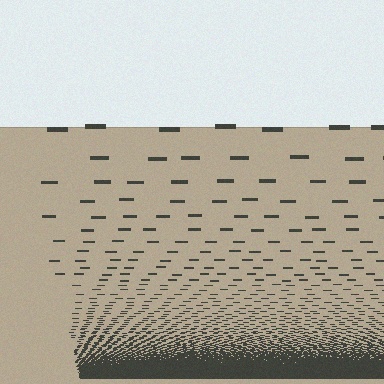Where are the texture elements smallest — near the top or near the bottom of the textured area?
Near the bottom.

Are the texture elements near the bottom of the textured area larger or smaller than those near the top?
Smaller. The gradient is inverted — elements near the bottom are smaller and denser.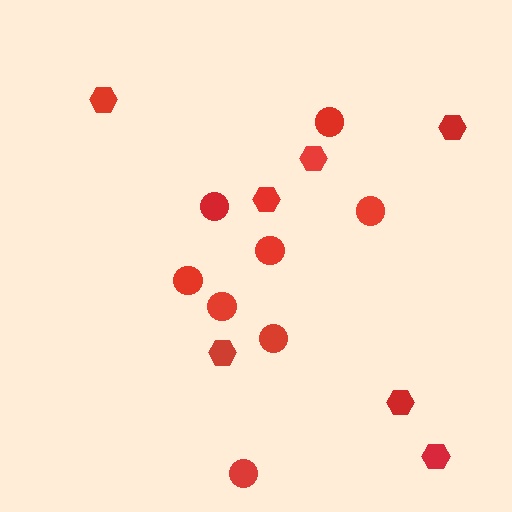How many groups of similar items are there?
There are 2 groups: one group of hexagons (7) and one group of circles (8).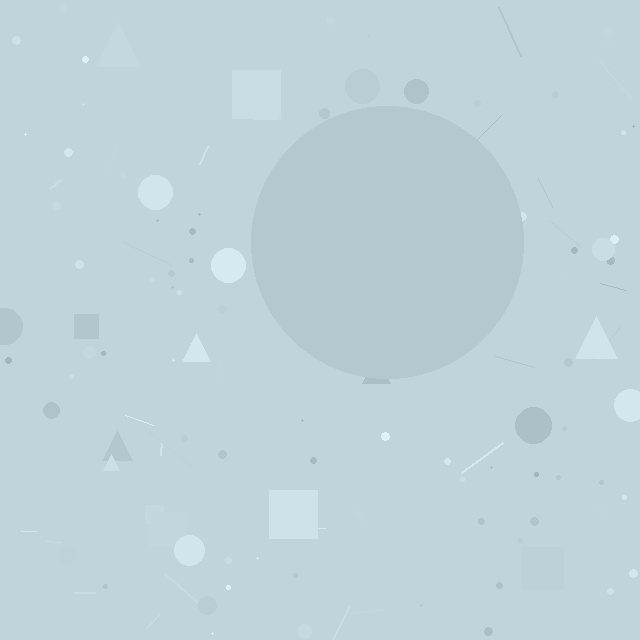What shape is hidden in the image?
A circle is hidden in the image.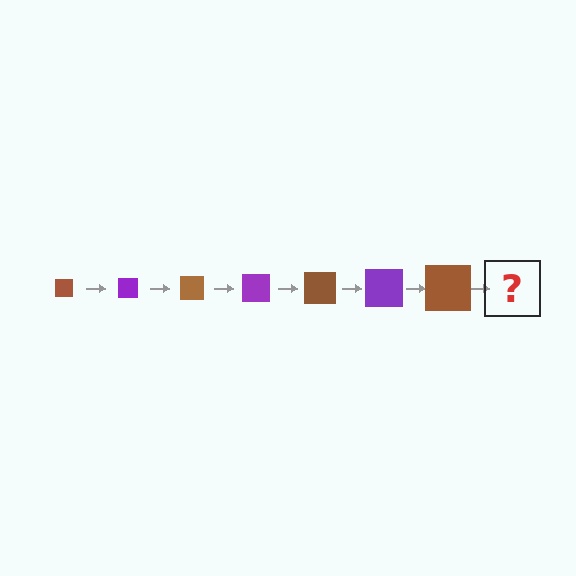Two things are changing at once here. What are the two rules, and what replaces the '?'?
The two rules are that the square grows larger each step and the color cycles through brown and purple. The '?' should be a purple square, larger than the previous one.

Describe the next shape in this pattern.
It should be a purple square, larger than the previous one.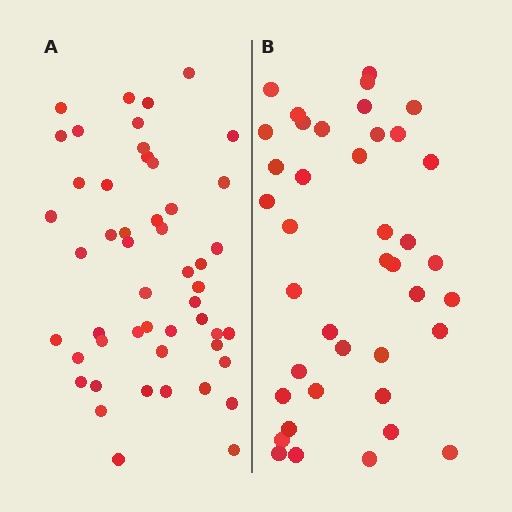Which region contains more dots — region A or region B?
Region A (the left region) has more dots.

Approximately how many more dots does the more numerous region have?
Region A has roughly 10 or so more dots than region B.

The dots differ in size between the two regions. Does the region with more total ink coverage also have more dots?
No. Region B has more total ink coverage because its dots are larger, but region A actually contains more individual dots. Total area can be misleading — the number of items is what matters here.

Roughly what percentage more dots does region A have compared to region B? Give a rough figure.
About 25% more.